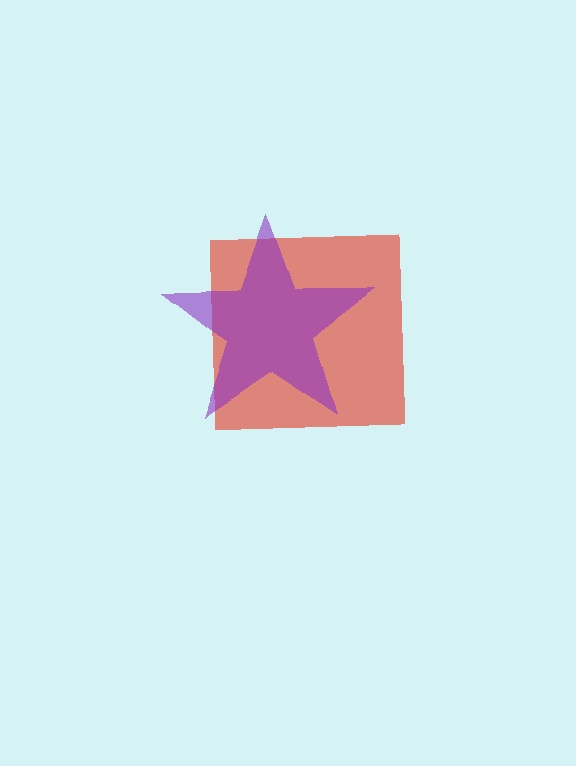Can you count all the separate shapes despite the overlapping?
Yes, there are 2 separate shapes.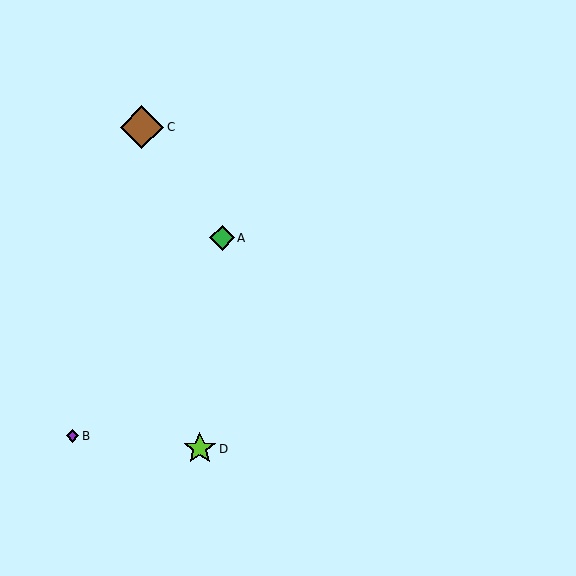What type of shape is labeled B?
Shape B is a purple diamond.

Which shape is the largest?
The brown diamond (labeled C) is the largest.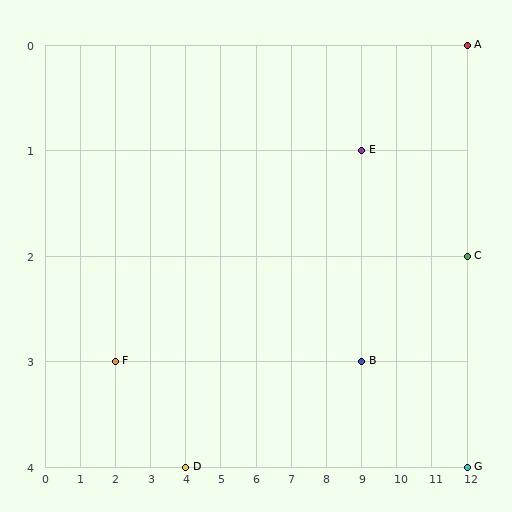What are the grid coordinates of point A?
Point A is at grid coordinates (12, 0).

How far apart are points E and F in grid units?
Points E and F are 7 columns and 2 rows apart (about 7.3 grid units diagonally).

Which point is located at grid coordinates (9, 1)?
Point E is at (9, 1).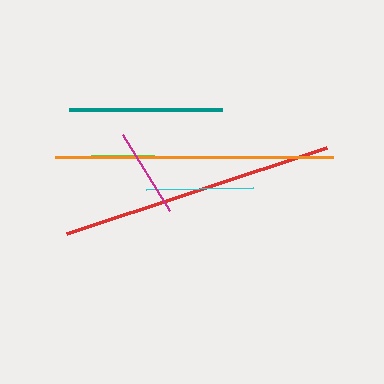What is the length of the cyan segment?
The cyan segment is approximately 107 pixels long.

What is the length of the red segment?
The red segment is approximately 274 pixels long.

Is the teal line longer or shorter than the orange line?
The orange line is longer than the teal line.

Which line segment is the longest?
The orange line is the longest at approximately 278 pixels.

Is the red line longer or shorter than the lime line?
The red line is longer than the lime line.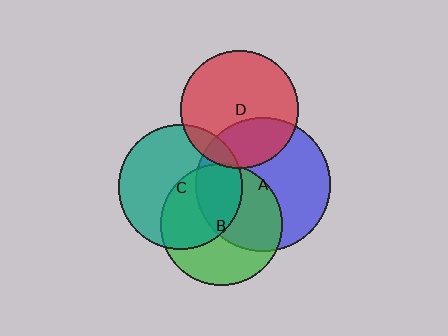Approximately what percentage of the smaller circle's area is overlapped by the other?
Approximately 10%.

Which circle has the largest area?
Circle A (blue).